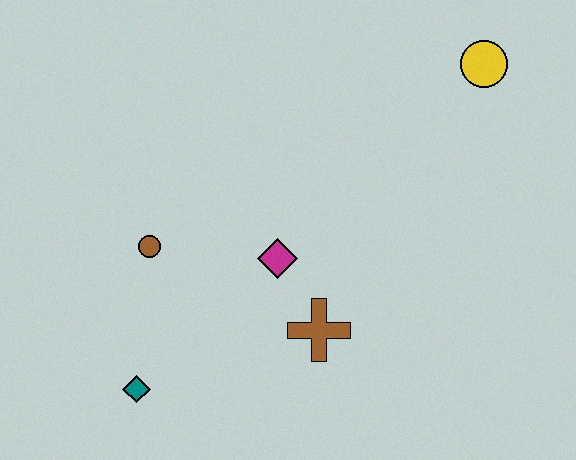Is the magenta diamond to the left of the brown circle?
No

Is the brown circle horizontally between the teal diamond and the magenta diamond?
Yes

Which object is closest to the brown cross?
The magenta diamond is closest to the brown cross.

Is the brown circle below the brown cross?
No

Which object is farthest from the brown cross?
The yellow circle is farthest from the brown cross.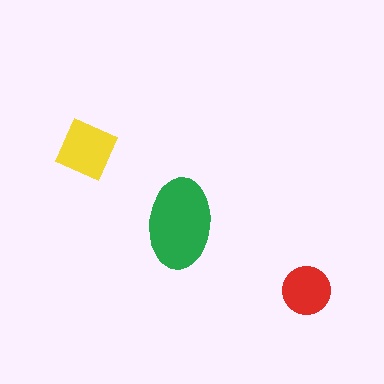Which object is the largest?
The green ellipse.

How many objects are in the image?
There are 3 objects in the image.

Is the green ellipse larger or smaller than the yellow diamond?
Larger.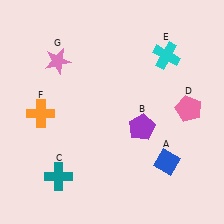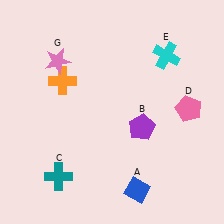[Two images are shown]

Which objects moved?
The objects that moved are: the blue diamond (A), the orange cross (F).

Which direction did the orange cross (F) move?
The orange cross (F) moved up.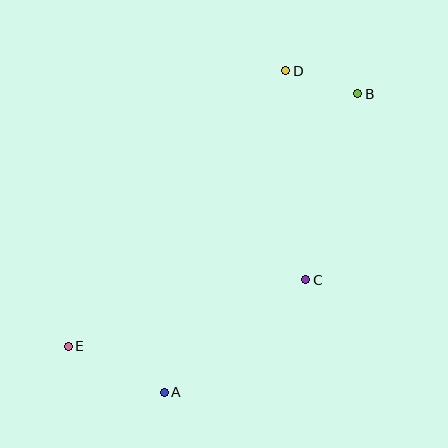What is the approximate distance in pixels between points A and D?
The distance between A and D is approximately 344 pixels.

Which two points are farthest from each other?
Points B and E are farthest from each other.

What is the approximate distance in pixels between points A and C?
The distance between A and C is approximately 180 pixels.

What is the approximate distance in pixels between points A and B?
The distance between A and B is approximately 355 pixels.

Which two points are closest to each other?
Points B and D are closest to each other.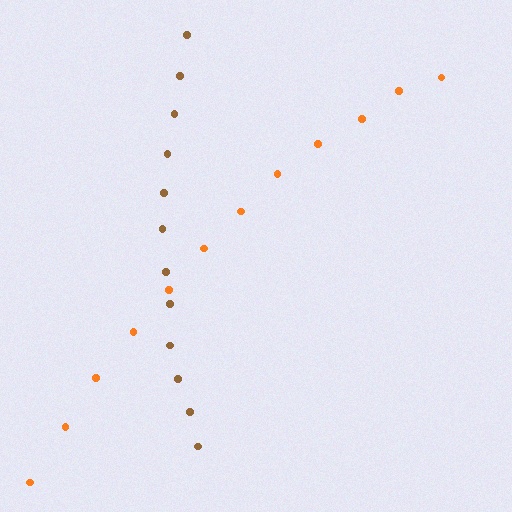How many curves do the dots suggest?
There are 2 distinct paths.